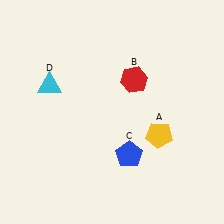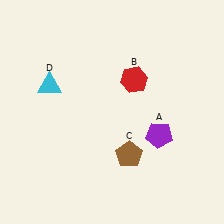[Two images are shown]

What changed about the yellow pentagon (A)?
In Image 1, A is yellow. In Image 2, it changed to purple.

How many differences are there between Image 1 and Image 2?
There are 2 differences between the two images.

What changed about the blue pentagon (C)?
In Image 1, C is blue. In Image 2, it changed to brown.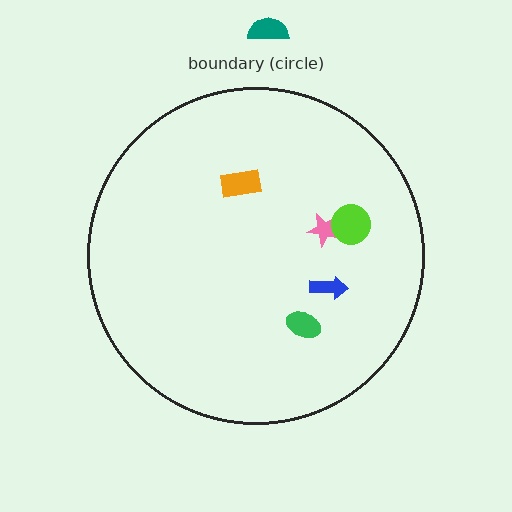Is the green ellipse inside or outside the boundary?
Inside.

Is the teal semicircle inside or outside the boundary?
Outside.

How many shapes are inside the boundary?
5 inside, 1 outside.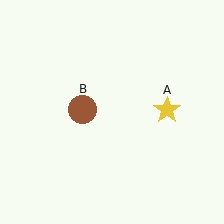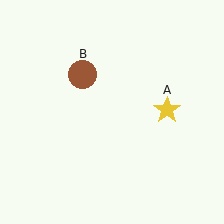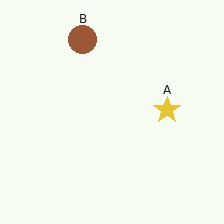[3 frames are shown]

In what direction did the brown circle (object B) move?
The brown circle (object B) moved up.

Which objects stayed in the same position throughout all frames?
Yellow star (object A) remained stationary.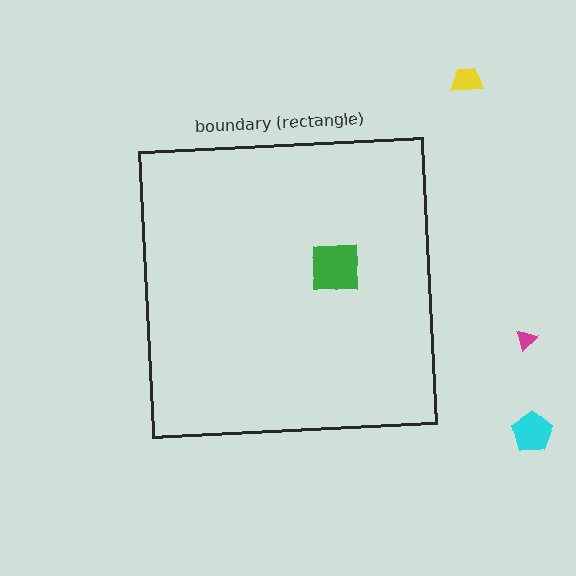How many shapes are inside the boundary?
1 inside, 3 outside.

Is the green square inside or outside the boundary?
Inside.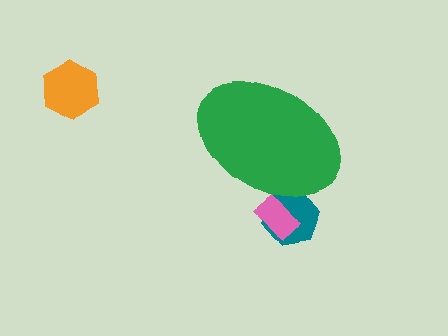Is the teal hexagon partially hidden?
Yes, the teal hexagon is partially hidden behind the green ellipse.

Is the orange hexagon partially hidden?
No, the orange hexagon is fully visible.